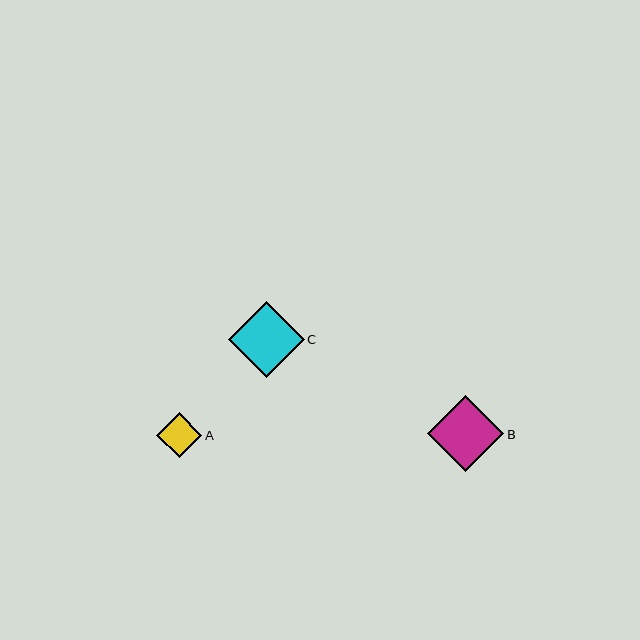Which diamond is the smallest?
Diamond A is the smallest with a size of approximately 45 pixels.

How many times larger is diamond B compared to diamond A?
Diamond B is approximately 1.7 times the size of diamond A.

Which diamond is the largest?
Diamond B is the largest with a size of approximately 77 pixels.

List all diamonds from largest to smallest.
From largest to smallest: B, C, A.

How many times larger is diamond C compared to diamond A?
Diamond C is approximately 1.7 times the size of diamond A.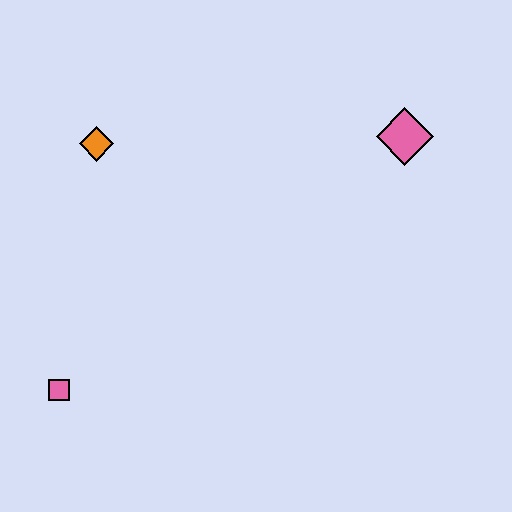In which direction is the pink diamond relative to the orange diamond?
The pink diamond is to the right of the orange diamond.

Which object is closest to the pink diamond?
The orange diamond is closest to the pink diamond.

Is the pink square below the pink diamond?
Yes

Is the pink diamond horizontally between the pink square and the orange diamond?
No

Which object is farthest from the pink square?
The pink diamond is farthest from the pink square.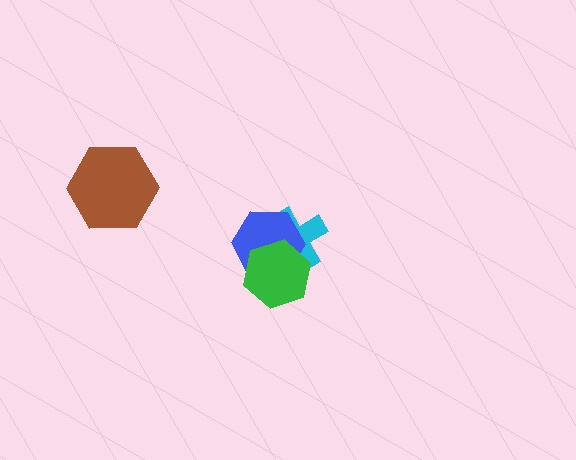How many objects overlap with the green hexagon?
2 objects overlap with the green hexagon.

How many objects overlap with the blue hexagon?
2 objects overlap with the blue hexagon.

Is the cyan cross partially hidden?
Yes, it is partially covered by another shape.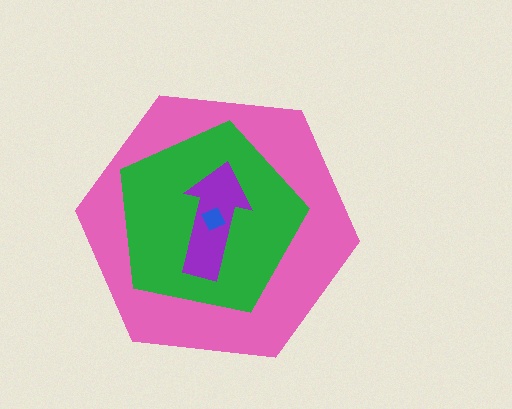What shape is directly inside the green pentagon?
The purple arrow.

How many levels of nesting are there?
4.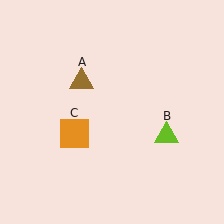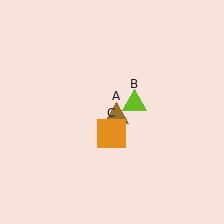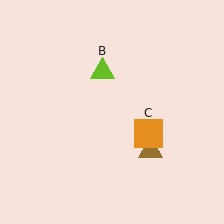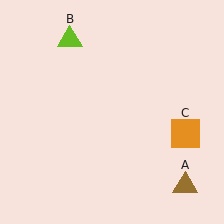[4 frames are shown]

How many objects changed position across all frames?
3 objects changed position: brown triangle (object A), lime triangle (object B), orange square (object C).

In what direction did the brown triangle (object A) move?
The brown triangle (object A) moved down and to the right.